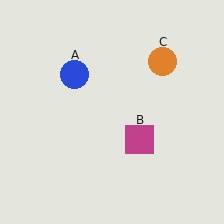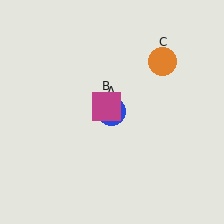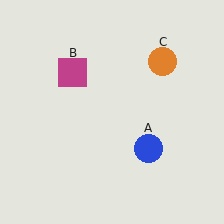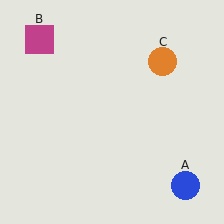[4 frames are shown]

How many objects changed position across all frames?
2 objects changed position: blue circle (object A), magenta square (object B).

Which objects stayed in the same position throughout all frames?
Orange circle (object C) remained stationary.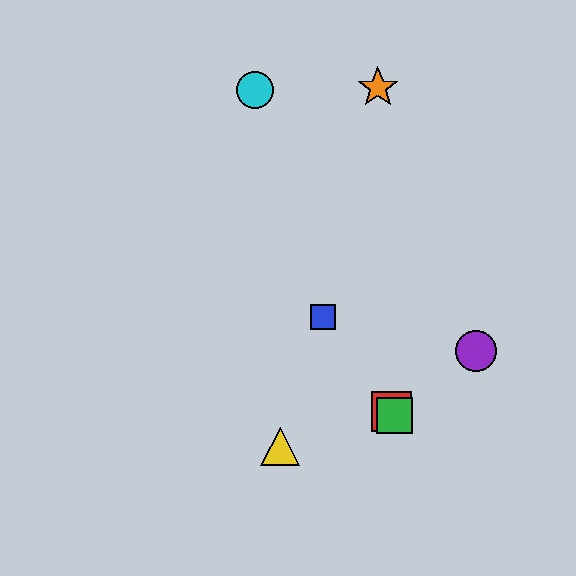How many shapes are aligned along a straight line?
3 shapes (the red square, the blue square, the green square) are aligned along a straight line.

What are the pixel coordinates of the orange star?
The orange star is at (378, 88).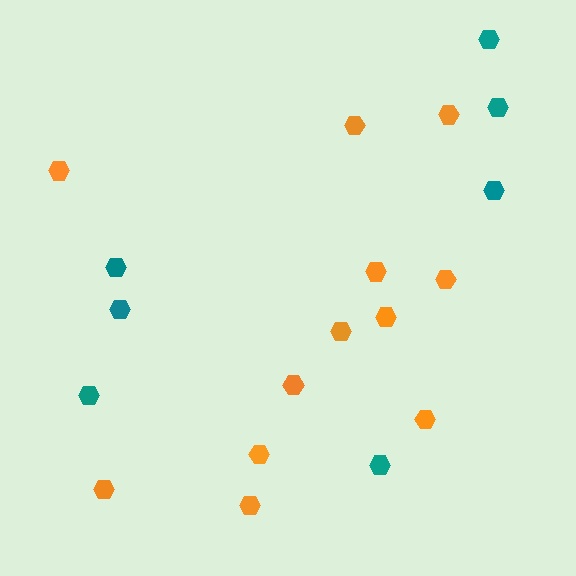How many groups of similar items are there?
There are 2 groups: one group of teal hexagons (7) and one group of orange hexagons (12).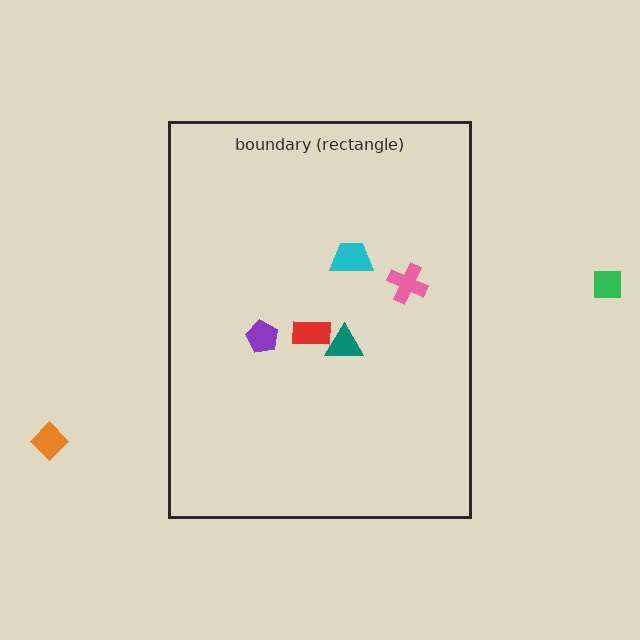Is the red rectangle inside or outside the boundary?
Inside.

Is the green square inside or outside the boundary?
Outside.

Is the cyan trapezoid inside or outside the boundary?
Inside.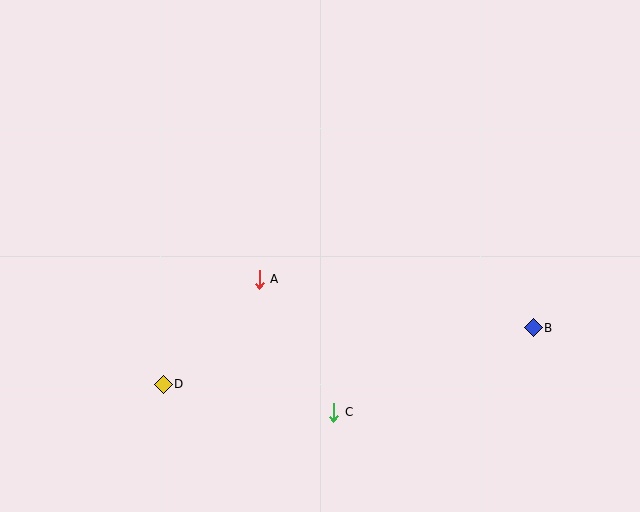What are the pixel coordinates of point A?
Point A is at (259, 279).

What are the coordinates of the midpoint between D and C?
The midpoint between D and C is at (249, 398).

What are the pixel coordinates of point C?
Point C is at (334, 412).